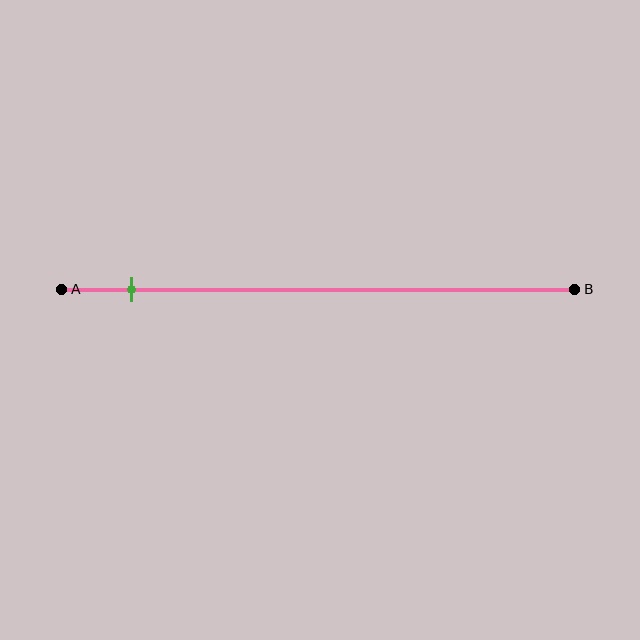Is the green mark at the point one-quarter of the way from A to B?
No, the mark is at about 15% from A, not at the 25% one-quarter point.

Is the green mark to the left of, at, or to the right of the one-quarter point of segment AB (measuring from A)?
The green mark is to the left of the one-quarter point of segment AB.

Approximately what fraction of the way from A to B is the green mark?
The green mark is approximately 15% of the way from A to B.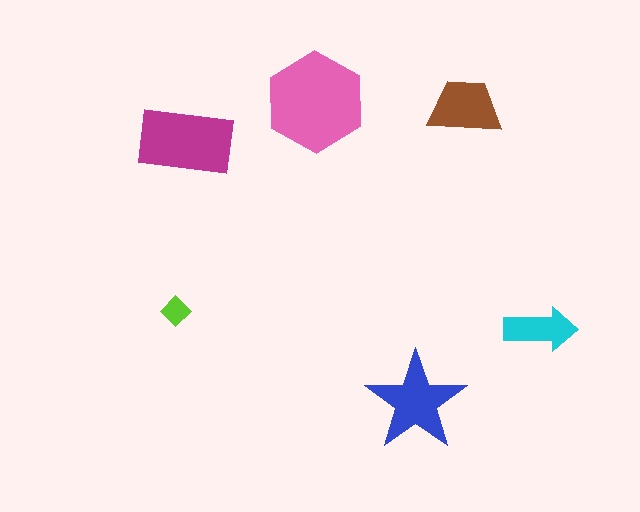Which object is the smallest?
The lime diamond.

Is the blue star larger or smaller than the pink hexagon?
Smaller.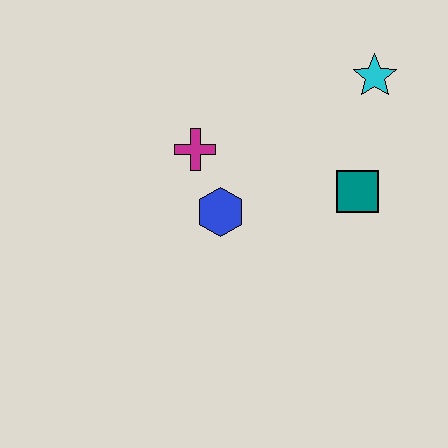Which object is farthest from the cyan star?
The blue hexagon is farthest from the cyan star.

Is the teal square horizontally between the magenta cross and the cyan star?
Yes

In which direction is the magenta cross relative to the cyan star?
The magenta cross is to the left of the cyan star.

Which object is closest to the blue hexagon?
The magenta cross is closest to the blue hexagon.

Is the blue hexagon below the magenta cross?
Yes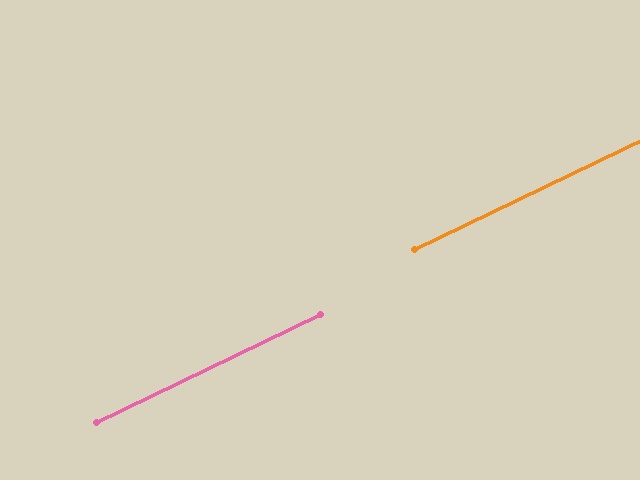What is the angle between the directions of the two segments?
Approximately 0 degrees.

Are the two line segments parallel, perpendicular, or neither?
Parallel — their directions differ by only 0.1°.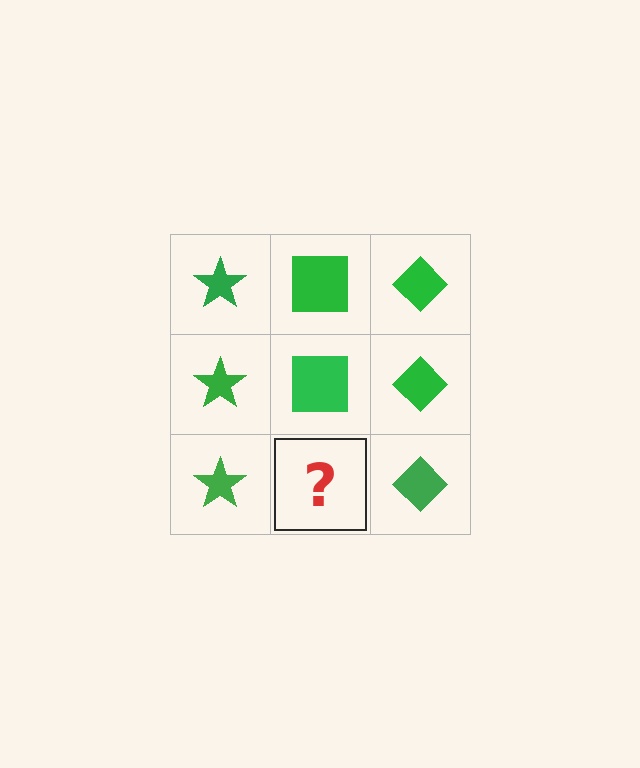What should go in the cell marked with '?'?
The missing cell should contain a green square.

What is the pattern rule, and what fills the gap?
The rule is that each column has a consistent shape. The gap should be filled with a green square.